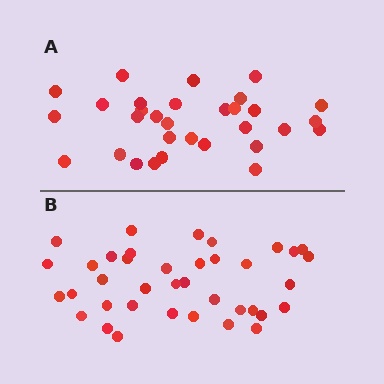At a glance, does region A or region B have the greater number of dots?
Region B (the bottom region) has more dots.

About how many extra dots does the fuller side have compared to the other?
Region B has roughly 8 or so more dots than region A.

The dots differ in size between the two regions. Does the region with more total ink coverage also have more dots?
No. Region A has more total ink coverage because its dots are larger, but region B actually contains more individual dots. Total area can be misleading — the number of items is what matters here.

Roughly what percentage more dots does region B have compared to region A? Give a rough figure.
About 25% more.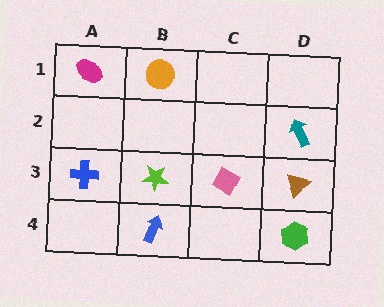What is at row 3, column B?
A lime star.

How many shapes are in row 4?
2 shapes.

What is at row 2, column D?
A teal arrow.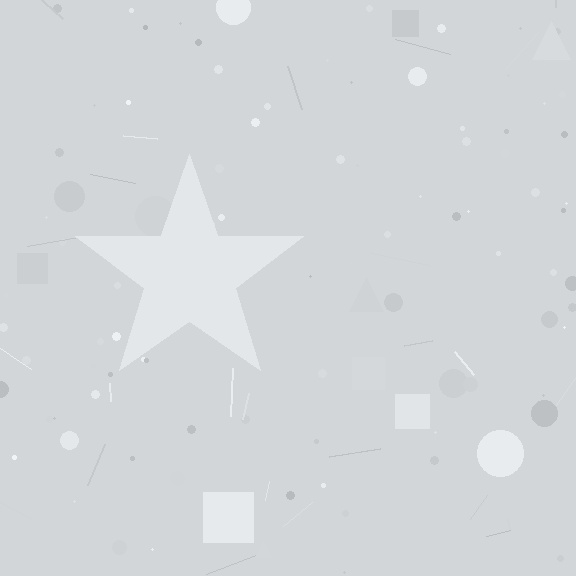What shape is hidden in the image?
A star is hidden in the image.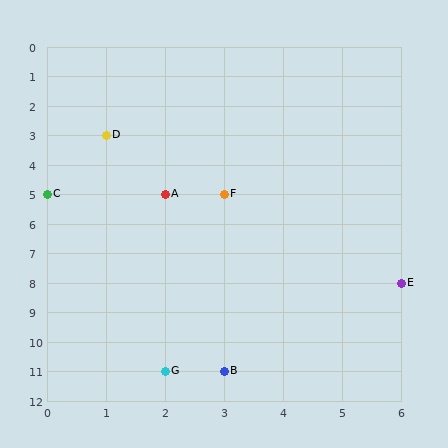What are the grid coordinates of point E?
Point E is at grid coordinates (6, 8).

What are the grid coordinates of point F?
Point F is at grid coordinates (3, 5).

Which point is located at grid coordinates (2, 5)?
Point A is at (2, 5).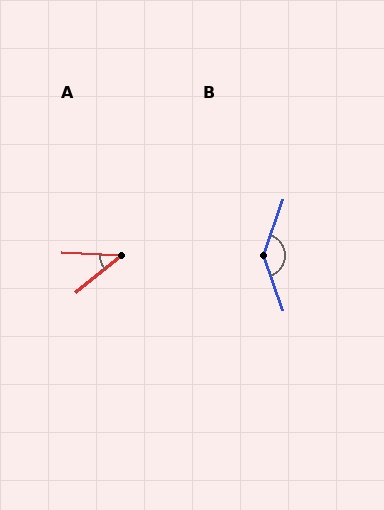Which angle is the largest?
B, at approximately 141 degrees.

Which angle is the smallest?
A, at approximately 42 degrees.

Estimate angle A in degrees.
Approximately 42 degrees.